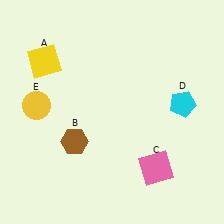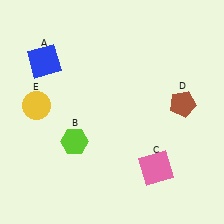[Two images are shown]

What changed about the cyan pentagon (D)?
In Image 1, D is cyan. In Image 2, it changed to brown.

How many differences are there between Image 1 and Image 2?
There are 3 differences between the two images.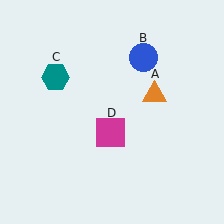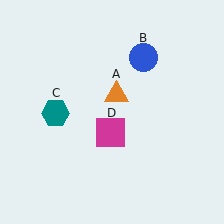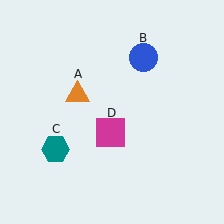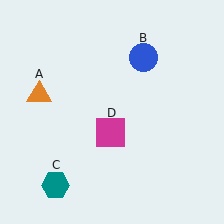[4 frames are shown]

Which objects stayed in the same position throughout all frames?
Blue circle (object B) and magenta square (object D) remained stationary.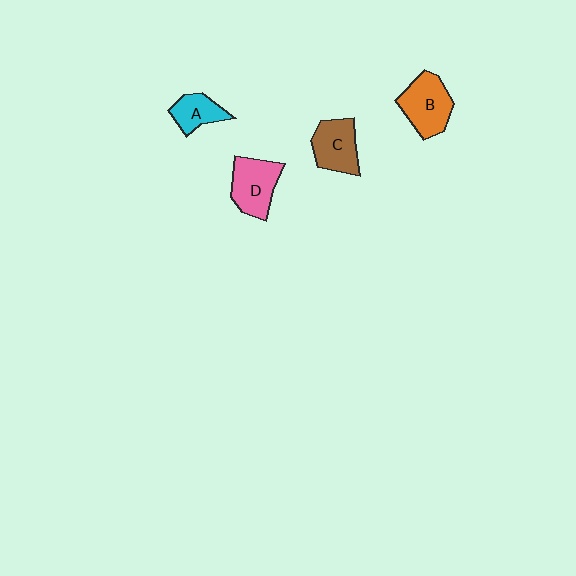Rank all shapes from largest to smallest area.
From largest to smallest: B (orange), D (pink), C (brown), A (cyan).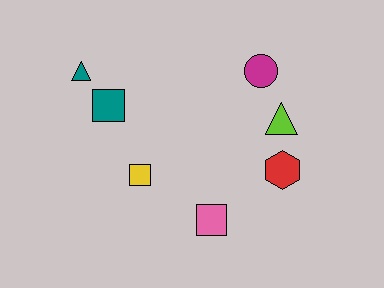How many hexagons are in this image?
There is 1 hexagon.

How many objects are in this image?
There are 7 objects.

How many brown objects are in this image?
There are no brown objects.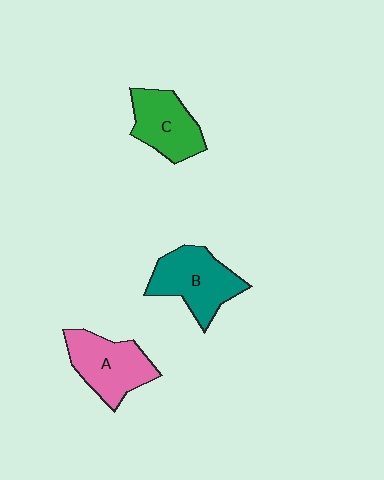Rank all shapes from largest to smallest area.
From largest to smallest: B (teal), A (pink), C (green).